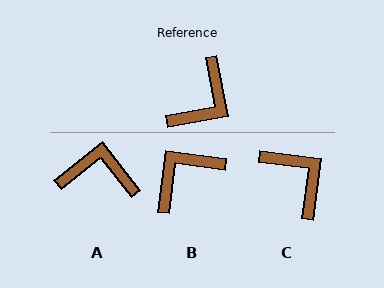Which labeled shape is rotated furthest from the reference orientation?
B, about 162 degrees away.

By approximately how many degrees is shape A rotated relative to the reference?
Approximately 118 degrees counter-clockwise.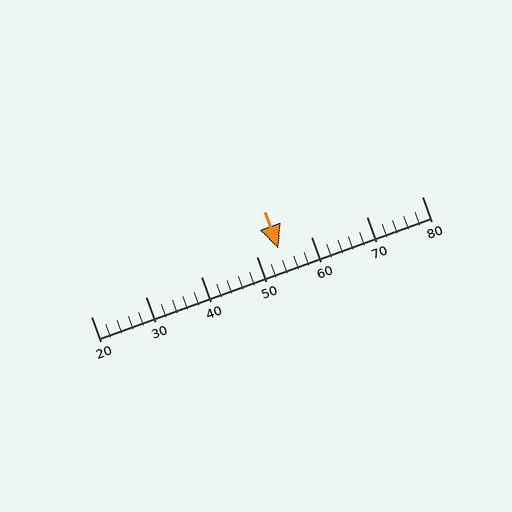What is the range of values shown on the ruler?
The ruler shows values from 20 to 80.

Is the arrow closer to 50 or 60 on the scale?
The arrow is closer to 50.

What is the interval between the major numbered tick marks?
The major tick marks are spaced 10 units apart.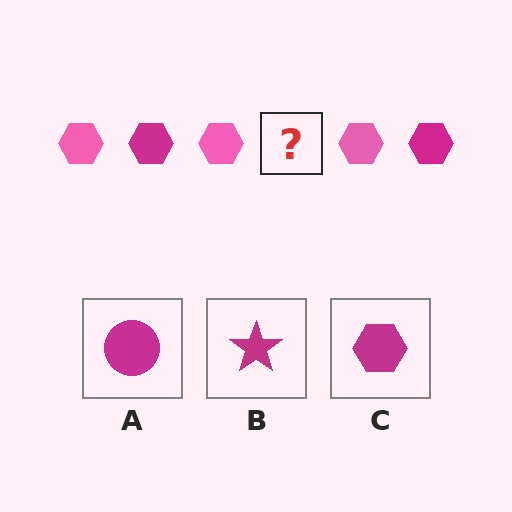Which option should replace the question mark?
Option C.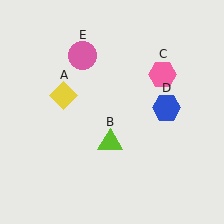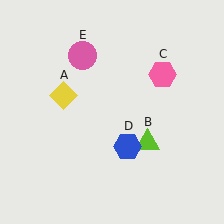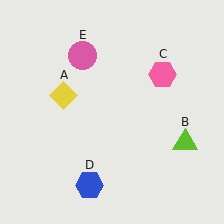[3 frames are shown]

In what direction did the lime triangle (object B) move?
The lime triangle (object B) moved right.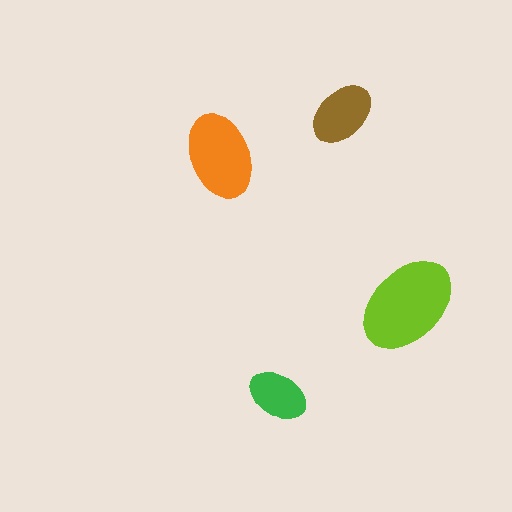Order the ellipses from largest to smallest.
the lime one, the orange one, the brown one, the green one.